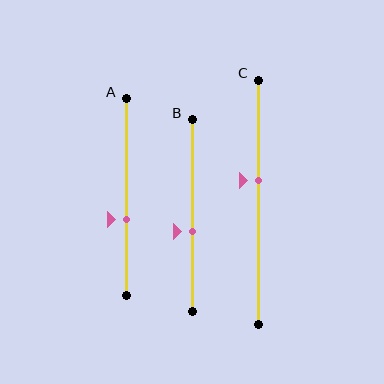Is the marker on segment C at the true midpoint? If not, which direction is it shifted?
No, the marker on segment C is shifted upward by about 9% of the segment length.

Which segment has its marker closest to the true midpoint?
Segment B has its marker closest to the true midpoint.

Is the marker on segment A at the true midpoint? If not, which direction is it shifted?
No, the marker on segment A is shifted downward by about 11% of the segment length.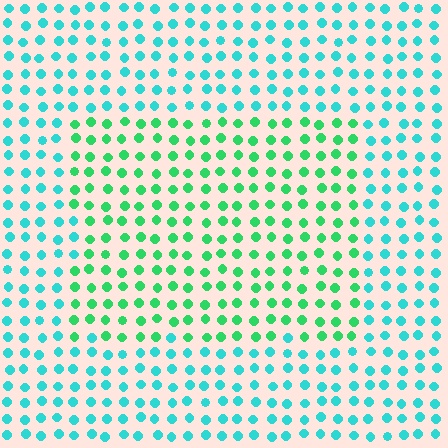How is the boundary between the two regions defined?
The boundary is defined purely by a slight shift in hue (about 39 degrees). Spacing, size, and orientation are identical on both sides.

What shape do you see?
I see a rectangle.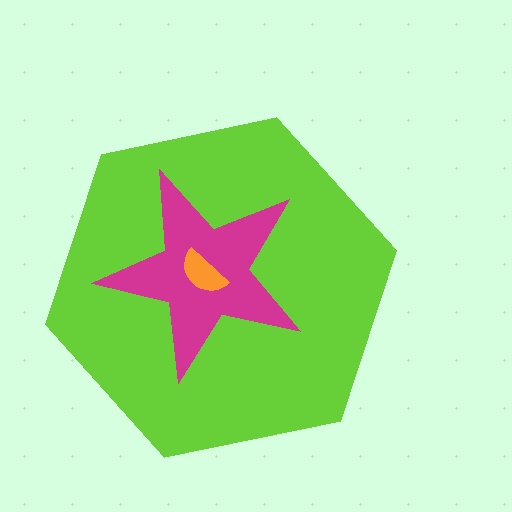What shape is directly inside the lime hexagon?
The magenta star.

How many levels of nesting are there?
3.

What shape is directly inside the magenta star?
The orange semicircle.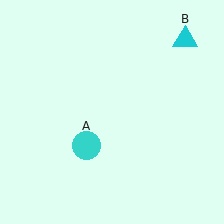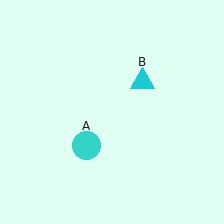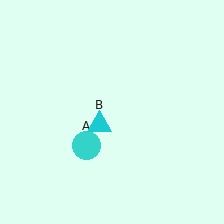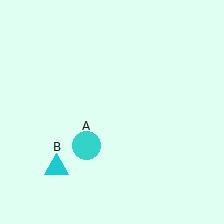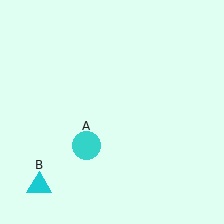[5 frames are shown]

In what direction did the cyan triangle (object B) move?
The cyan triangle (object B) moved down and to the left.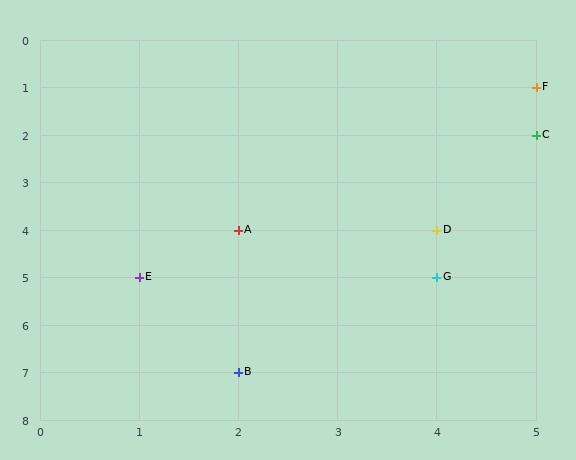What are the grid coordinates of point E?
Point E is at grid coordinates (1, 5).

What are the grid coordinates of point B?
Point B is at grid coordinates (2, 7).